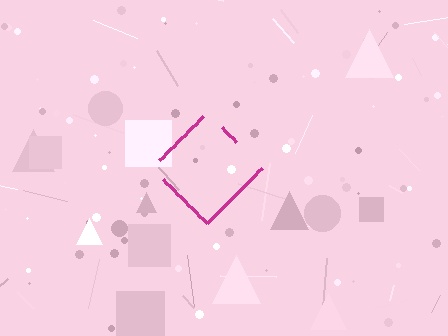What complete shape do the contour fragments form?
The contour fragments form a diamond.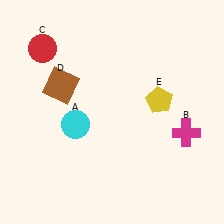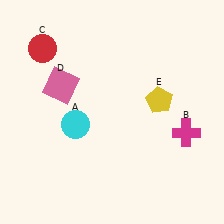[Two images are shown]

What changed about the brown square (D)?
In Image 1, D is brown. In Image 2, it changed to pink.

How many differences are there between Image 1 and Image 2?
There is 1 difference between the two images.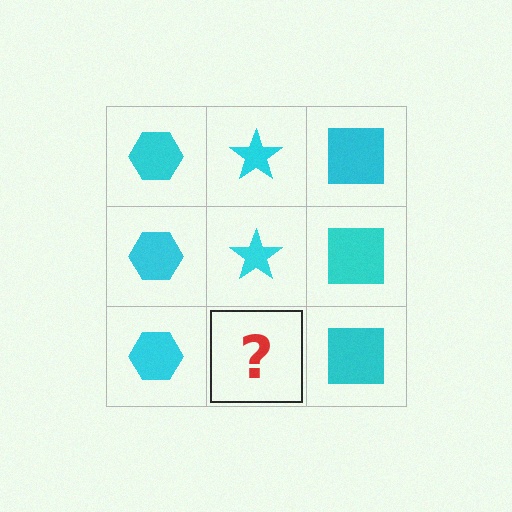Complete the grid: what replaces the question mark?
The question mark should be replaced with a cyan star.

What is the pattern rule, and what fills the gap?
The rule is that each column has a consistent shape. The gap should be filled with a cyan star.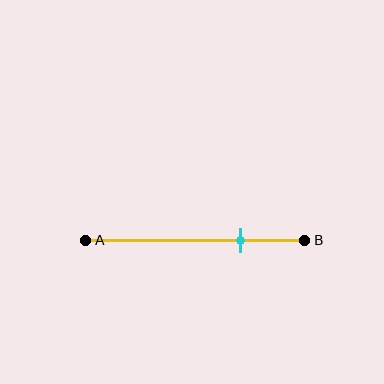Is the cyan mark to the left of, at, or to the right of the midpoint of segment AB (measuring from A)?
The cyan mark is to the right of the midpoint of segment AB.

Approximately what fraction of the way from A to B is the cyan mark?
The cyan mark is approximately 70% of the way from A to B.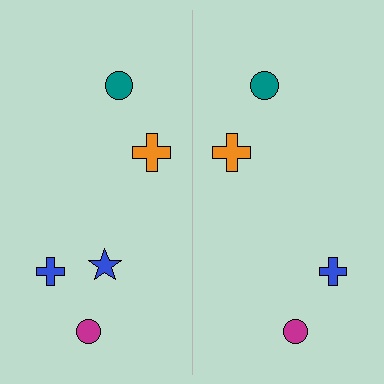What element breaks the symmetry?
A blue star is missing from the right side.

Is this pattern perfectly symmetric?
No, the pattern is not perfectly symmetric. A blue star is missing from the right side.